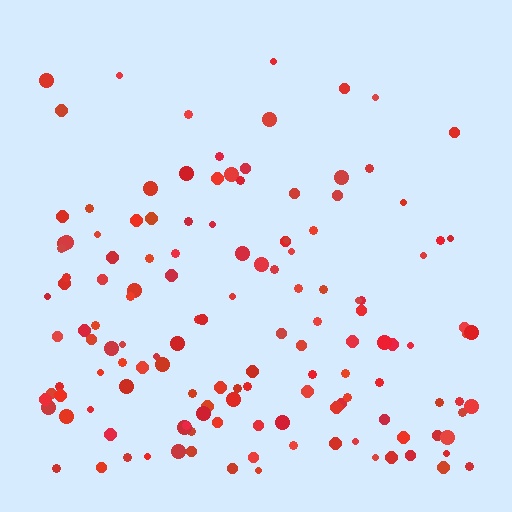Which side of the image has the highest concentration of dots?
The bottom.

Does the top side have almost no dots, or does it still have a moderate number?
Still a moderate number, just noticeably fewer than the bottom.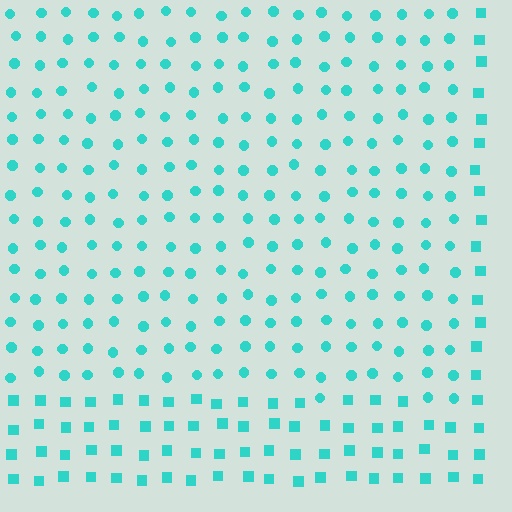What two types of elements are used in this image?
The image uses circles inside the rectangle region and squares outside it.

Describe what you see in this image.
The image is filled with small cyan elements arranged in a uniform grid. A rectangle-shaped region contains circles, while the surrounding area contains squares. The boundary is defined purely by the change in element shape.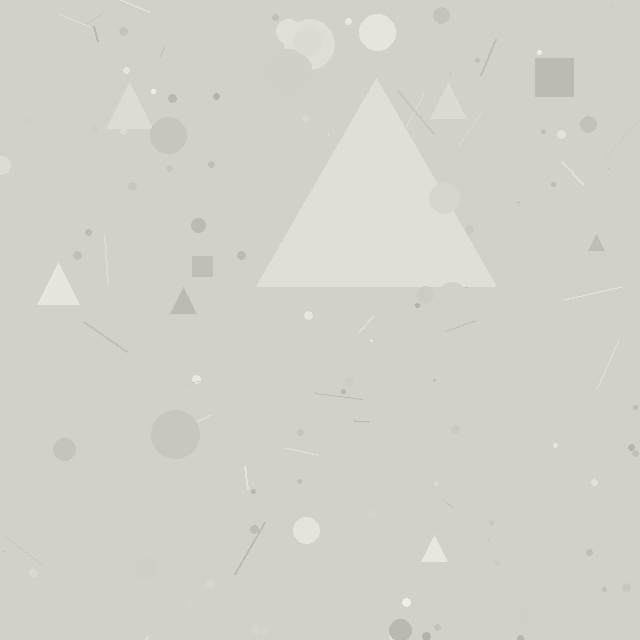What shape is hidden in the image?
A triangle is hidden in the image.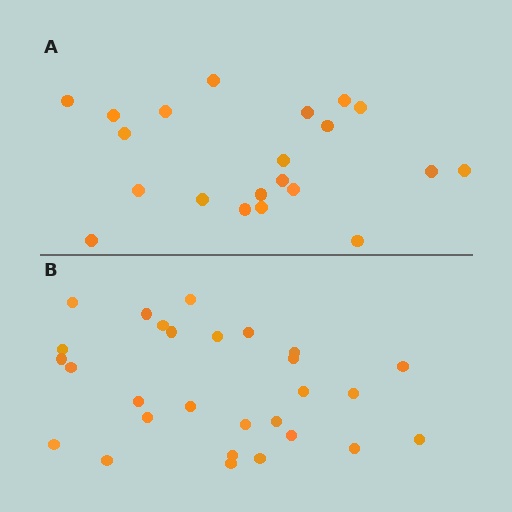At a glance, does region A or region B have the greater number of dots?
Region B (the bottom region) has more dots.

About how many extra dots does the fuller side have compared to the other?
Region B has roughly 8 or so more dots than region A.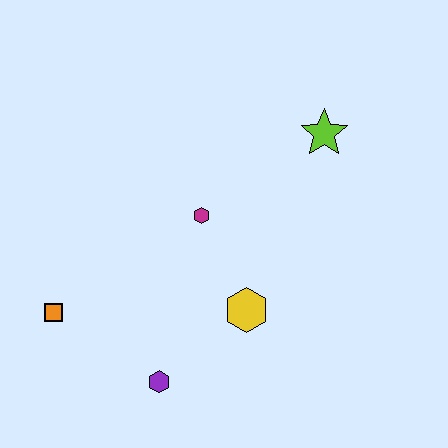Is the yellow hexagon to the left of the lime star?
Yes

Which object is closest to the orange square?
The purple hexagon is closest to the orange square.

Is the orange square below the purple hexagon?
No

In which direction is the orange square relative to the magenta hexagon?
The orange square is to the left of the magenta hexagon.